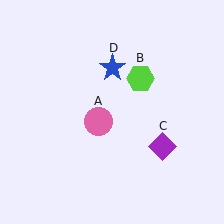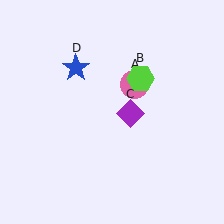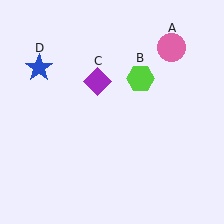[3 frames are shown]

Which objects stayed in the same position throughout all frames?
Lime hexagon (object B) remained stationary.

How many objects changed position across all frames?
3 objects changed position: pink circle (object A), purple diamond (object C), blue star (object D).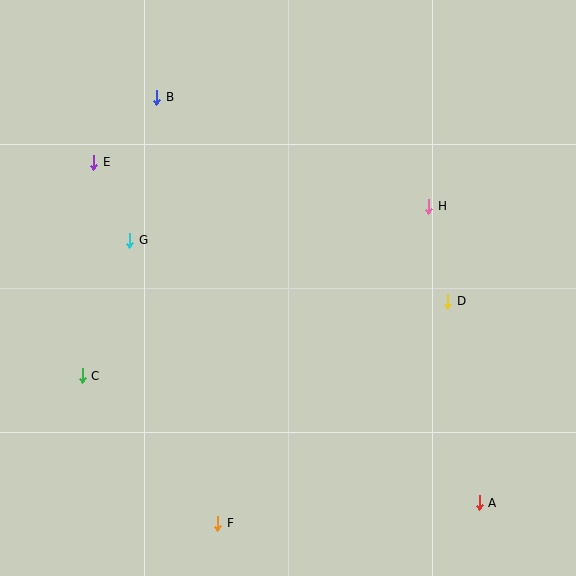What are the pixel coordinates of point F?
Point F is at (218, 523).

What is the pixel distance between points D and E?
The distance between D and E is 380 pixels.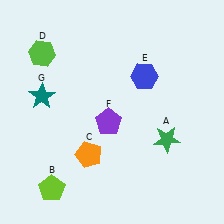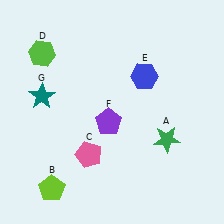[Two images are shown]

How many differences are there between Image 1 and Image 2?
There is 1 difference between the two images.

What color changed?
The pentagon (C) changed from orange in Image 1 to pink in Image 2.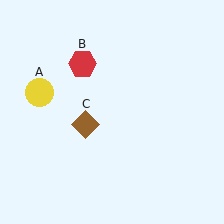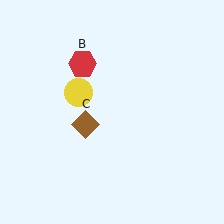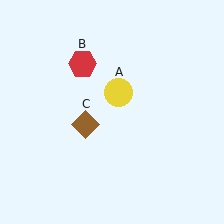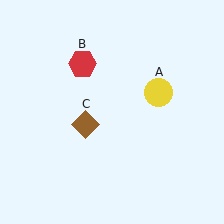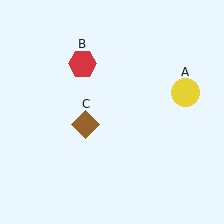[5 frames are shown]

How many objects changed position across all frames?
1 object changed position: yellow circle (object A).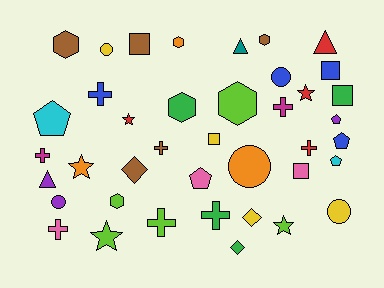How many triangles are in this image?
There are 3 triangles.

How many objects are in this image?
There are 40 objects.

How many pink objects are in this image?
There are 3 pink objects.